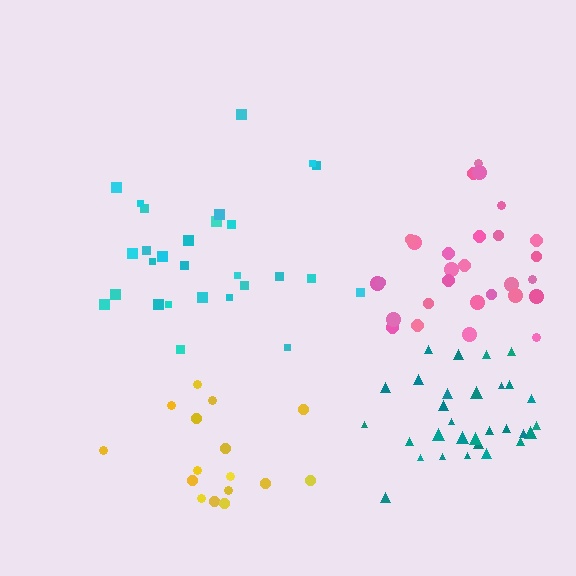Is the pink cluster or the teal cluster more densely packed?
Pink.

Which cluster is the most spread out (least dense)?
Cyan.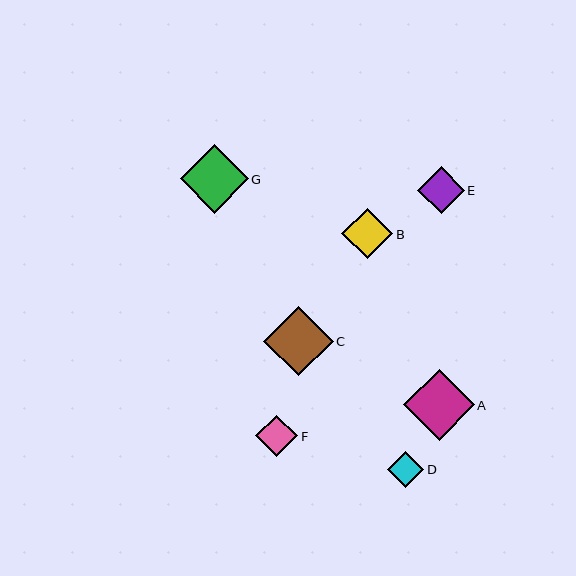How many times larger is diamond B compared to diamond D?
Diamond B is approximately 1.4 times the size of diamond D.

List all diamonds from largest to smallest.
From largest to smallest: A, C, G, B, E, F, D.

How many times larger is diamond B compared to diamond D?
Diamond B is approximately 1.4 times the size of diamond D.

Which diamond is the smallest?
Diamond D is the smallest with a size of approximately 36 pixels.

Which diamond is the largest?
Diamond A is the largest with a size of approximately 71 pixels.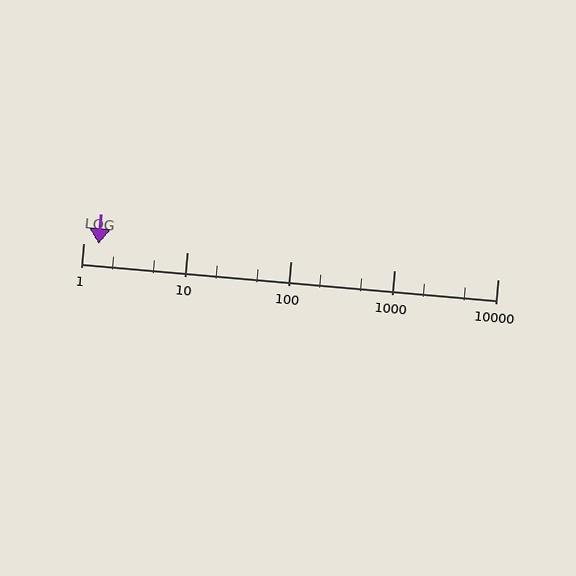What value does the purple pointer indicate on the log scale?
The pointer indicates approximately 1.4.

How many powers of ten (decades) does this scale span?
The scale spans 4 decades, from 1 to 10000.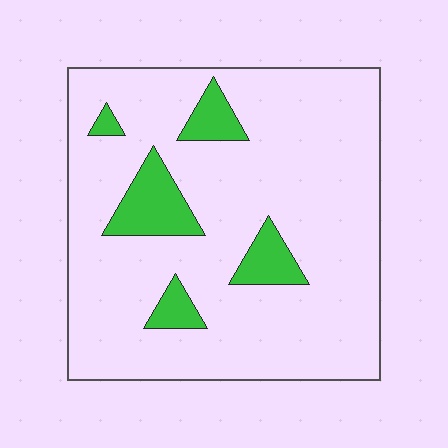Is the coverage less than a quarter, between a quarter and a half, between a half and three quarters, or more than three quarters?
Less than a quarter.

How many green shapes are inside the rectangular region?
5.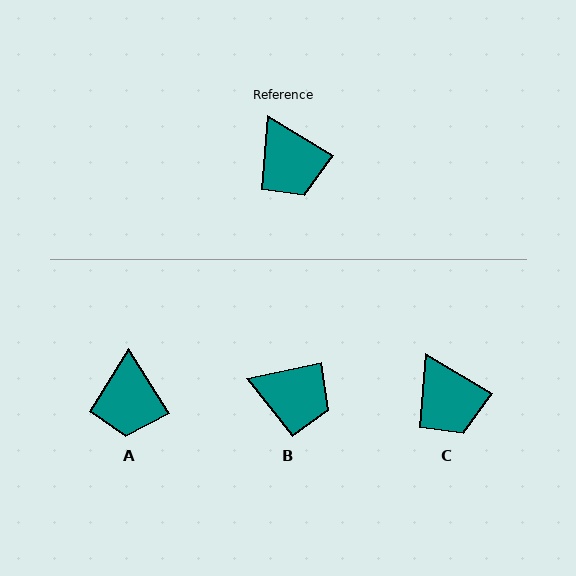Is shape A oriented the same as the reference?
No, it is off by about 27 degrees.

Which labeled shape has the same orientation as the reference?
C.